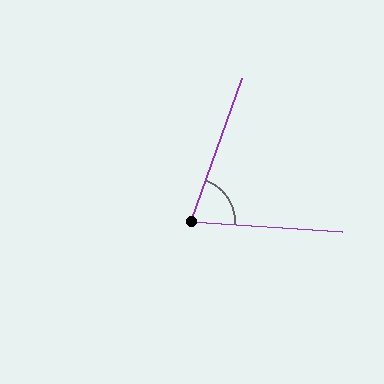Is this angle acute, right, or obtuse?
It is acute.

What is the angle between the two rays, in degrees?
Approximately 74 degrees.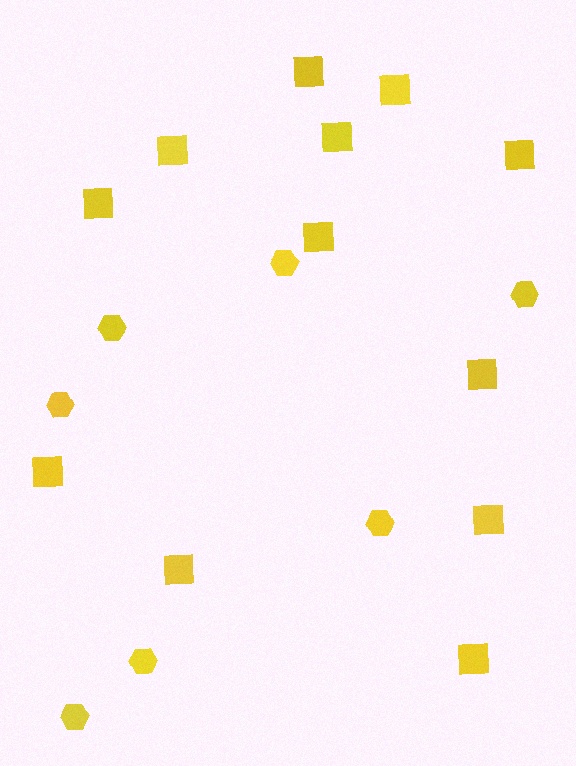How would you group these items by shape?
There are 2 groups: one group of hexagons (7) and one group of squares (12).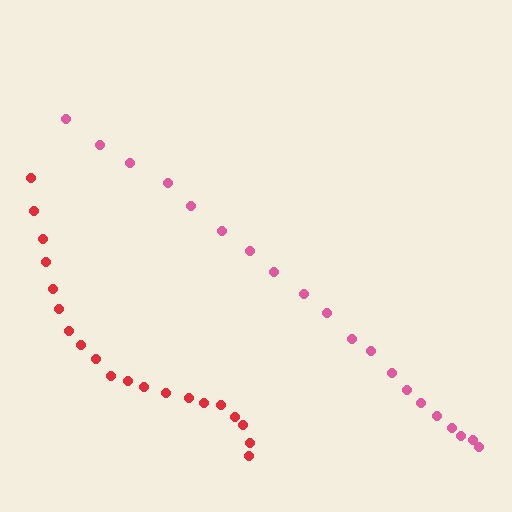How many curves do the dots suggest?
There are 2 distinct paths.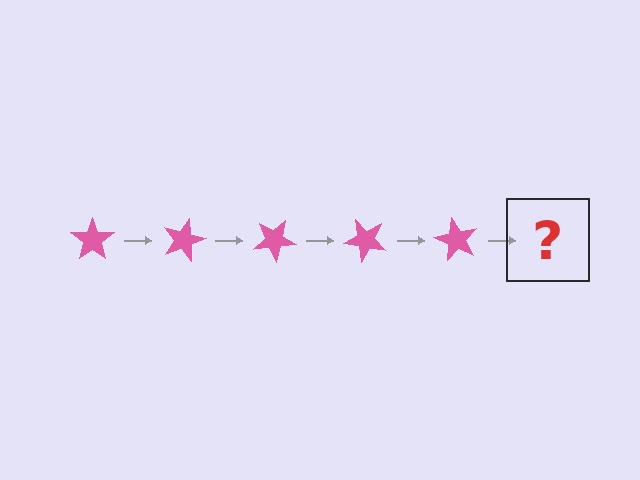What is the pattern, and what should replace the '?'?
The pattern is that the star rotates 15 degrees each step. The '?' should be a pink star rotated 75 degrees.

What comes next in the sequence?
The next element should be a pink star rotated 75 degrees.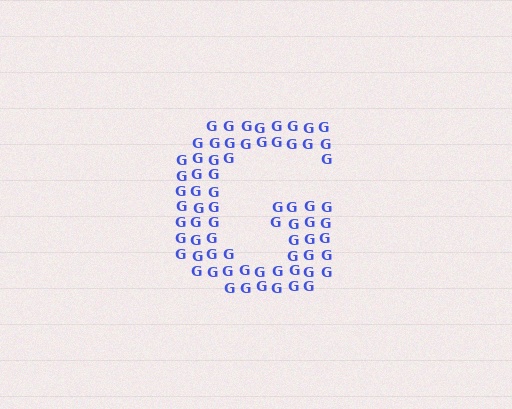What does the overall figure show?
The overall figure shows the letter G.